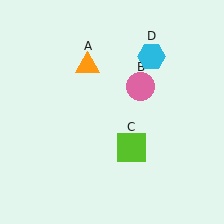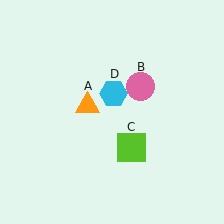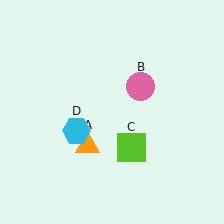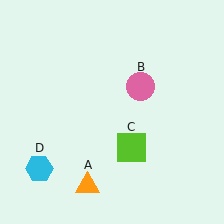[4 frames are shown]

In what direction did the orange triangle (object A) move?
The orange triangle (object A) moved down.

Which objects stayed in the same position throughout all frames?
Pink circle (object B) and lime square (object C) remained stationary.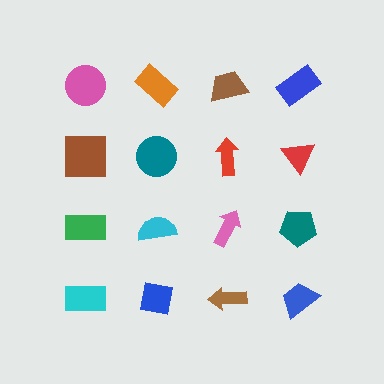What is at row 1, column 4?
A blue rectangle.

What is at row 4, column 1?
A cyan rectangle.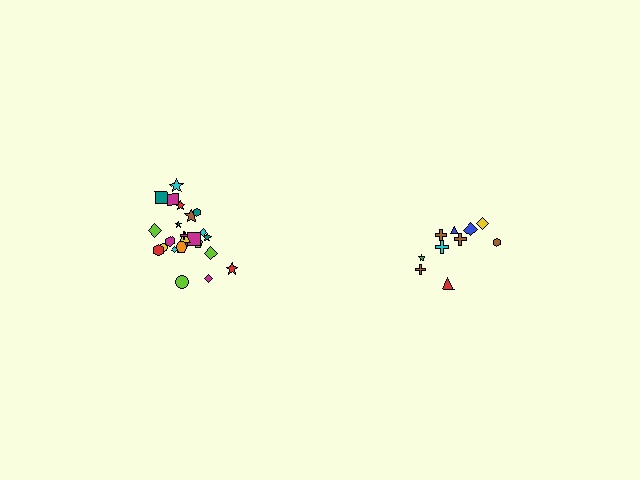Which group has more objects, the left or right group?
The left group.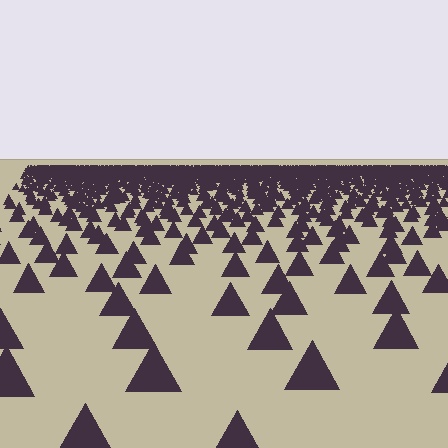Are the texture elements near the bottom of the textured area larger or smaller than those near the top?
Larger. Near the bottom, elements are closer to the viewer and appear at a bigger on-screen size.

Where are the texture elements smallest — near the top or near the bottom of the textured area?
Near the top.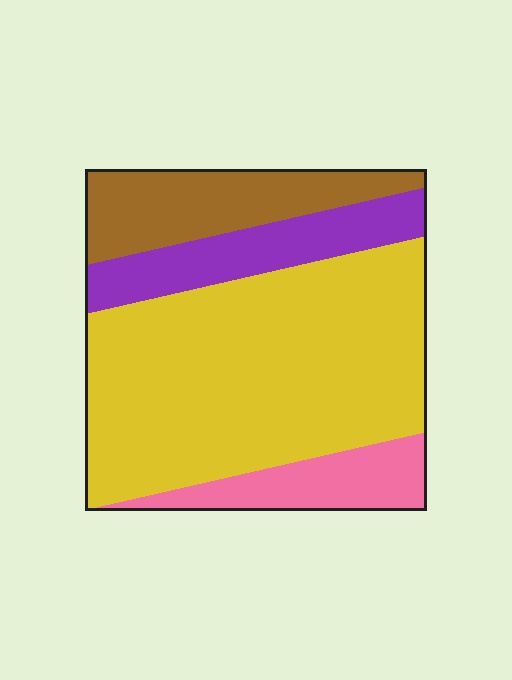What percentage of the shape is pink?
Pink takes up about one eighth (1/8) of the shape.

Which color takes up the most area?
Yellow, at roughly 55%.